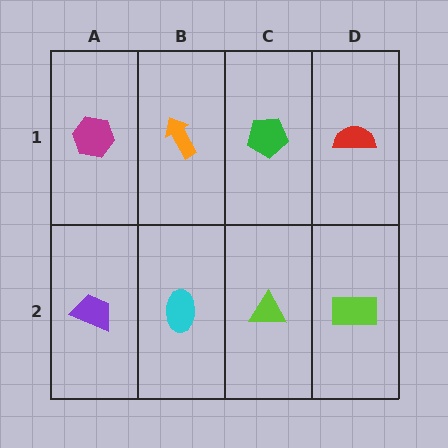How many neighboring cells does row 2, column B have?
3.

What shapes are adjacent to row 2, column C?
A green pentagon (row 1, column C), a cyan ellipse (row 2, column B), a lime rectangle (row 2, column D).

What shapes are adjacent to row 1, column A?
A purple trapezoid (row 2, column A), an orange arrow (row 1, column B).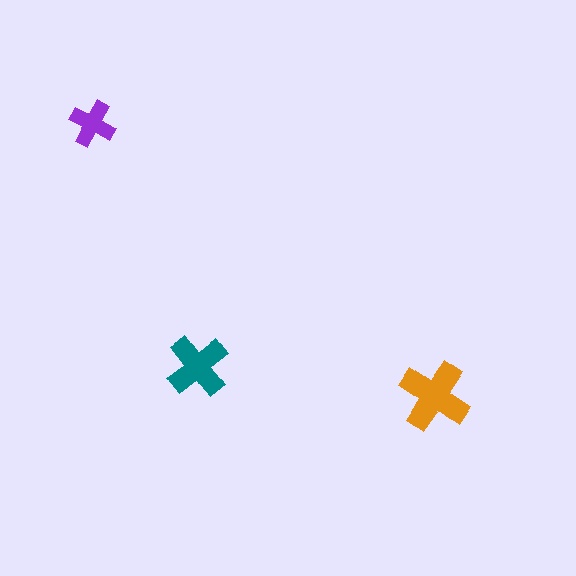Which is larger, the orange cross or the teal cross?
The orange one.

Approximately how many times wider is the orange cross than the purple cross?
About 1.5 times wider.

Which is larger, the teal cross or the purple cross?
The teal one.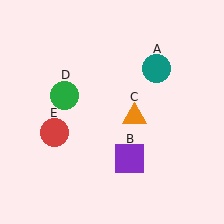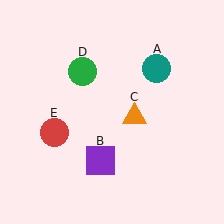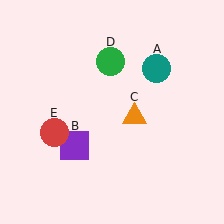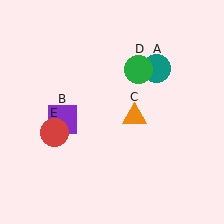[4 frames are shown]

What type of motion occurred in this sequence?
The purple square (object B), green circle (object D) rotated clockwise around the center of the scene.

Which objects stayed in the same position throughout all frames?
Teal circle (object A) and orange triangle (object C) and red circle (object E) remained stationary.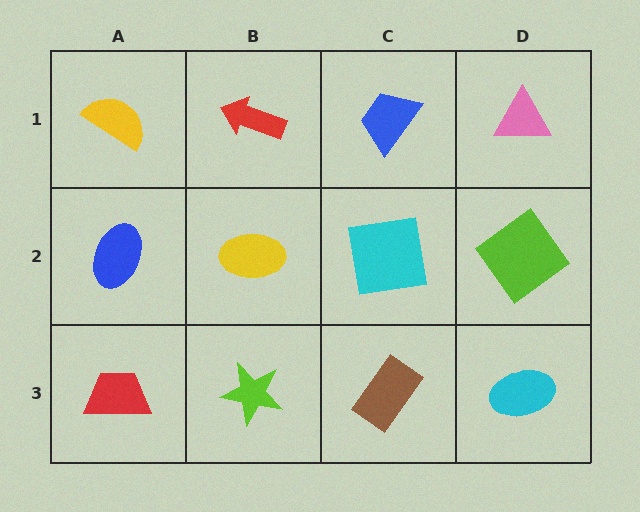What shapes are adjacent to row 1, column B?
A yellow ellipse (row 2, column B), a yellow semicircle (row 1, column A), a blue trapezoid (row 1, column C).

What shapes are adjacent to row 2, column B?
A red arrow (row 1, column B), a lime star (row 3, column B), a blue ellipse (row 2, column A), a cyan square (row 2, column C).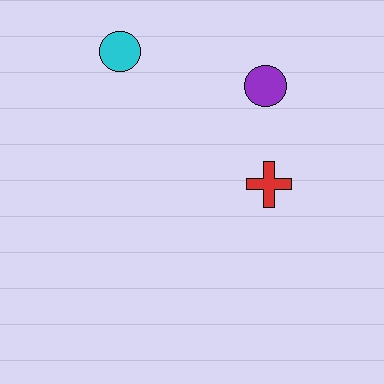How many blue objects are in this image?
There are no blue objects.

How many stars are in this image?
There are no stars.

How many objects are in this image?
There are 3 objects.